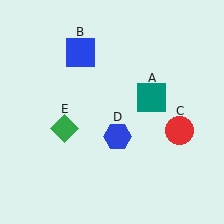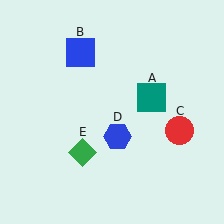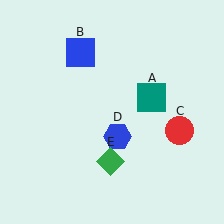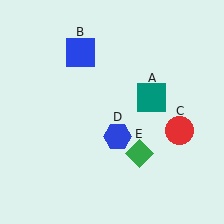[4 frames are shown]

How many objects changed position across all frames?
1 object changed position: green diamond (object E).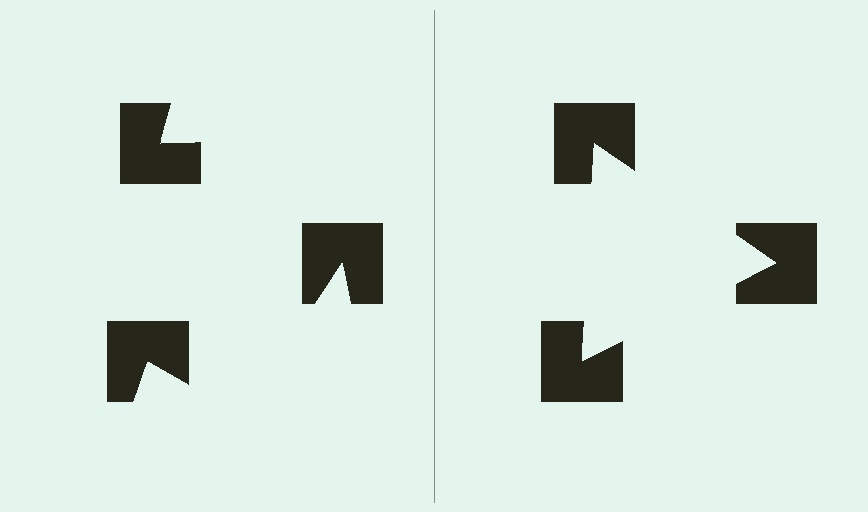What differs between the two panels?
The notched squares are positioned identically on both sides; only the wedge orientations differ. On the right they align to a triangle; on the left they are misaligned.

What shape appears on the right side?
An illusory triangle.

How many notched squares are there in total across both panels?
6 — 3 on each side.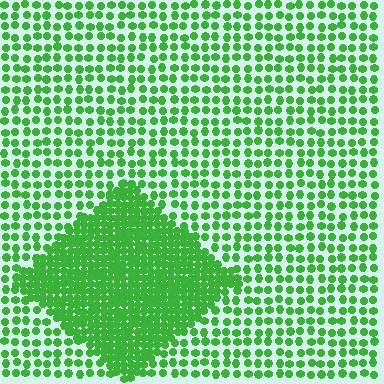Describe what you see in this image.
The image contains small green elements arranged at two different densities. A diamond-shaped region is visible where the elements are more densely packed than the surrounding area.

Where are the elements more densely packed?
The elements are more densely packed inside the diamond boundary.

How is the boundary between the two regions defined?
The boundary is defined by a change in element density (approximately 2.5x ratio). All elements are the same color, size, and shape.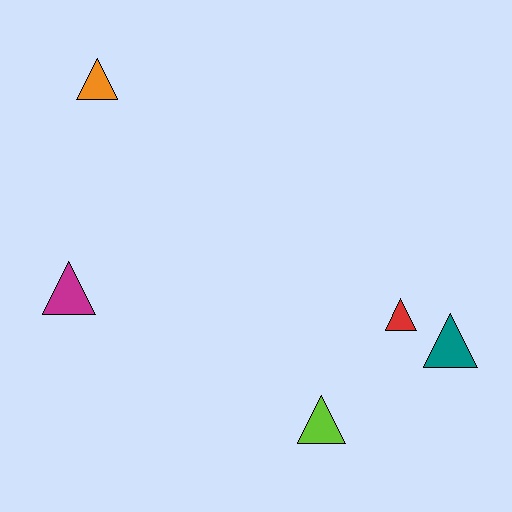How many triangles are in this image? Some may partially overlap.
There are 5 triangles.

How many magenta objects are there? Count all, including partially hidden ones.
There is 1 magenta object.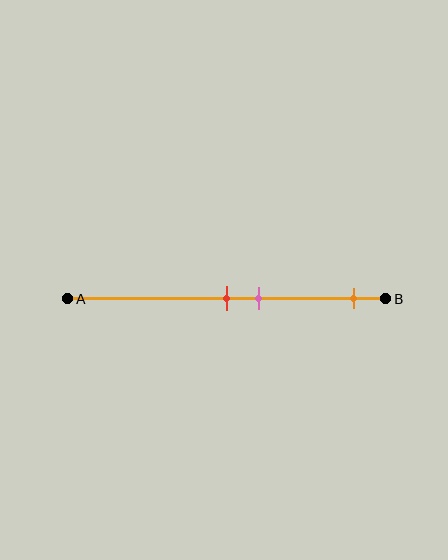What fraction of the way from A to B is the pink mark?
The pink mark is approximately 60% (0.6) of the way from A to B.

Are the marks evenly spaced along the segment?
No, the marks are not evenly spaced.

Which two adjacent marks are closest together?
The red and pink marks are the closest adjacent pair.